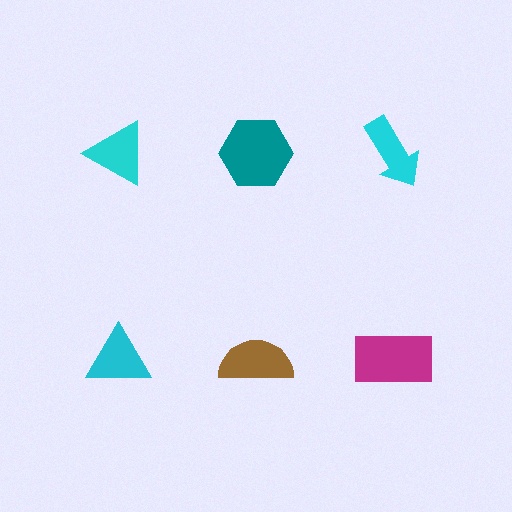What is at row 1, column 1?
A cyan triangle.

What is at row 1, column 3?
A cyan arrow.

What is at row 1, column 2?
A teal hexagon.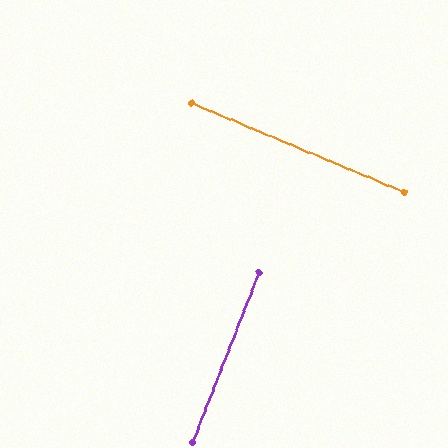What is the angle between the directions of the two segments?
Approximately 89 degrees.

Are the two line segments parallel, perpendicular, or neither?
Perpendicular — they meet at approximately 89°.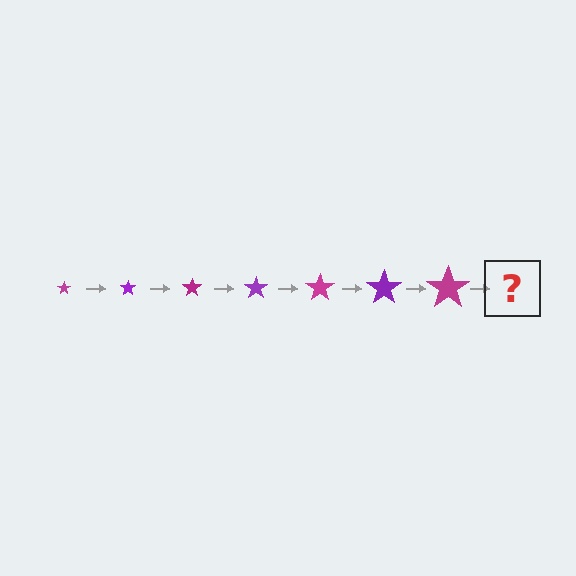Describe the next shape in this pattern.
It should be a purple star, larger than the previous one.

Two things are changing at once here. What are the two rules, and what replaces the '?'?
The two rules are that the star grows larger each step and the color cycles through magenta and purple. The '?' should be a purple star, larger than the previous one.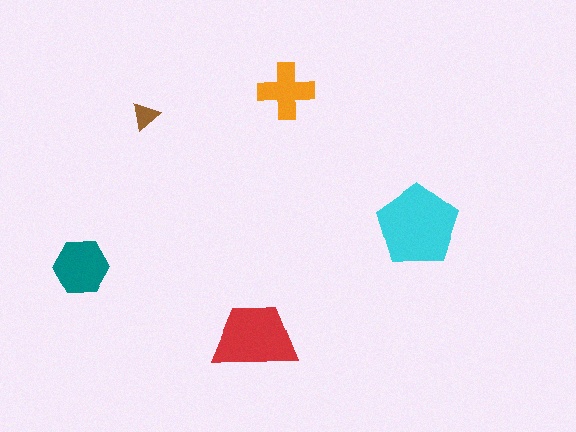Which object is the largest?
The cyan pentagon.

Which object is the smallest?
The brown triangle.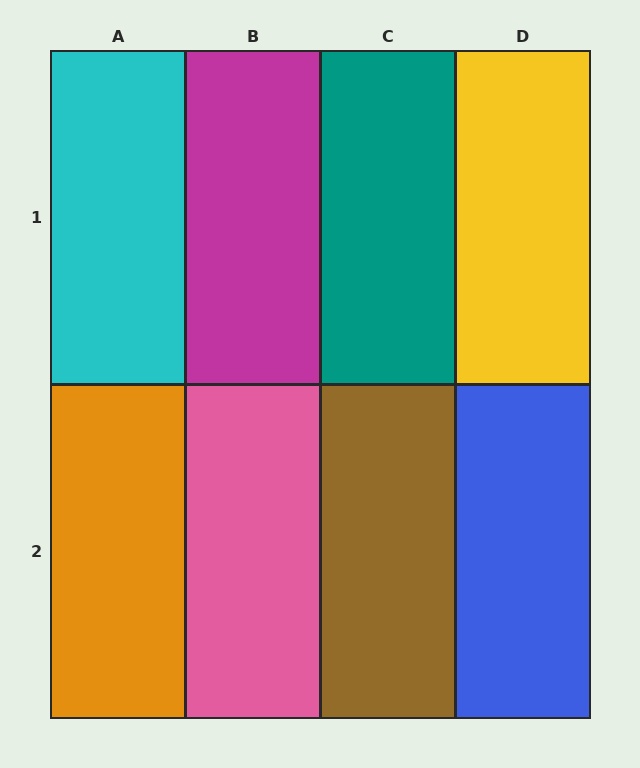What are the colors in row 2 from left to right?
Orange, pink, brown, blue.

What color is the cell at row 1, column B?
Magenta.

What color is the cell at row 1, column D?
Yellow.